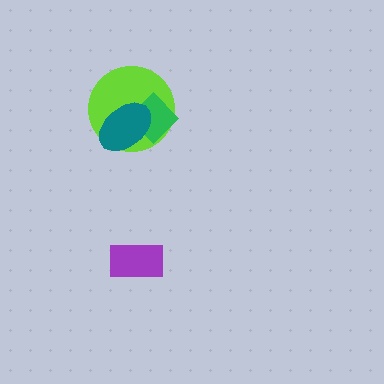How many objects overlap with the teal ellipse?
2 objects overlap with the teal ellipse.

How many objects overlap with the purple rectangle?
0 objects overlap with the purple rectangle.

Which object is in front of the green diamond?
The teal ellipse is in front of the green diamond.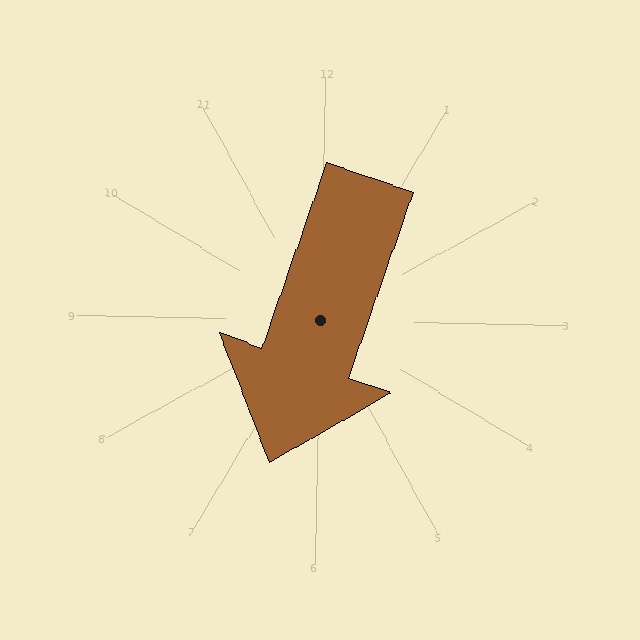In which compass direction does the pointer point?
South.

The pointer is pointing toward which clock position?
Roughly 7 o'clock.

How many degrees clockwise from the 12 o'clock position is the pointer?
Approximately 198 degrees.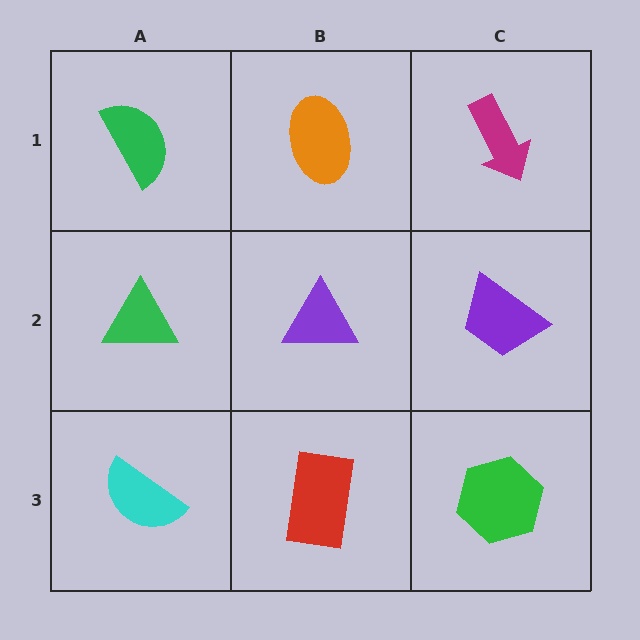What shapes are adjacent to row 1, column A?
A green triangle (row 2, column A), an orange ellipse (row 1, column B).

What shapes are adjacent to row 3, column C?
A purple trapezoid (row 2, column C), a red rectangle (row 3, column B).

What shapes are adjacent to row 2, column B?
An orange ellipse (row 1, column B), a red rectangle (row 3, column B), a green triangle (row 2, column A), a purple trapezoid (row 2, column C).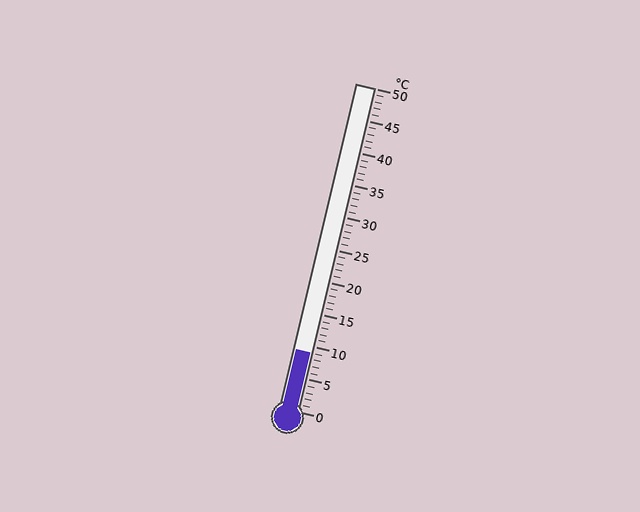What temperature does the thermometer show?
The thermometer shows approximately 9°C.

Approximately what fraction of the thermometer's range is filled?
The thermometer is filled to approximately 20% of its range.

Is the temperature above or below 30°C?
The temperature is below 30°C.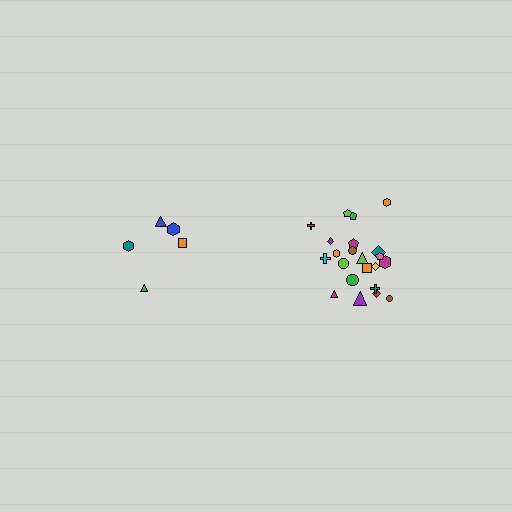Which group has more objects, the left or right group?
The right group.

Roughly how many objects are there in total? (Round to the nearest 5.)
Roughly 25 objects in total.